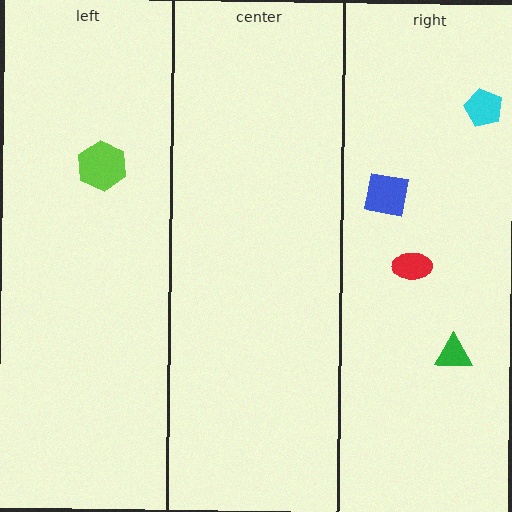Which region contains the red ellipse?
The right region.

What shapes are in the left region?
The lime hexagon.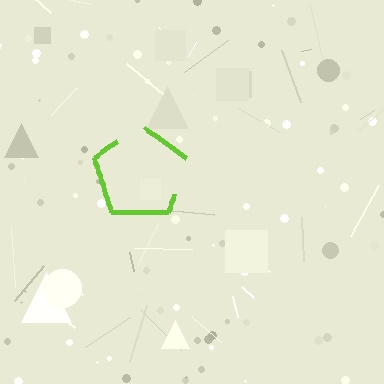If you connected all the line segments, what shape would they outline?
They would outline a pentagon.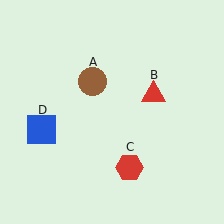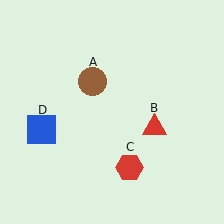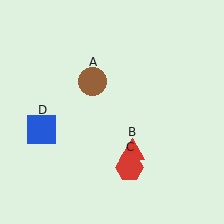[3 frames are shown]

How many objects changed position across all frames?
1 object changed position: red triangle (object B).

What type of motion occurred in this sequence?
The red triangle (object B) rotated clockwise around the center of the scene.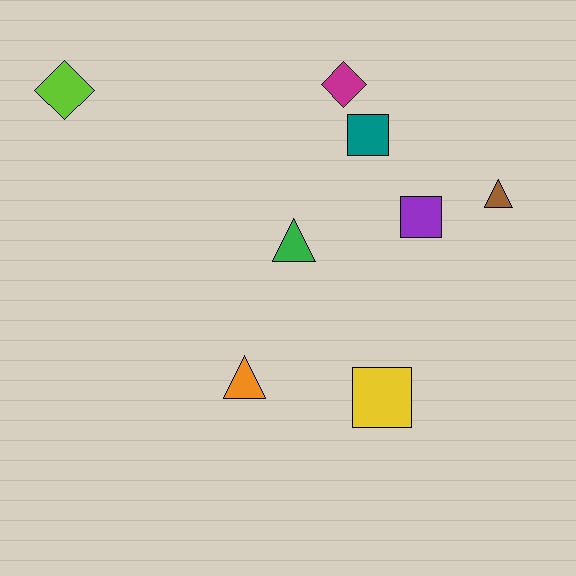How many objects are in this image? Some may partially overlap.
There are 8 objects.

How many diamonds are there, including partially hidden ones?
There are 2 diamonds.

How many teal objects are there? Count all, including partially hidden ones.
There is 1 teal object.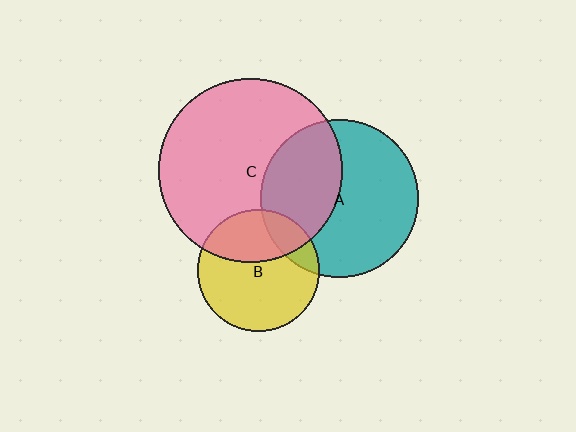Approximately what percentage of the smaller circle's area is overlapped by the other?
Approximately 15%.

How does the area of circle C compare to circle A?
Approximately 1.4 times.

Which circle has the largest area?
Circle C (pink).